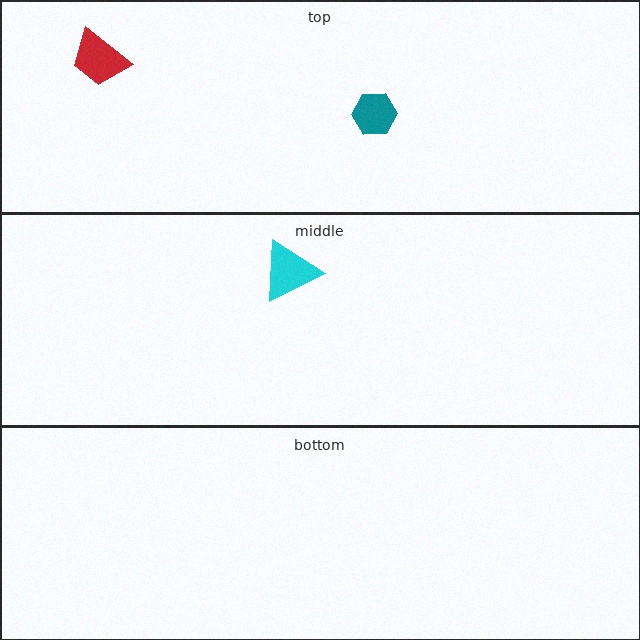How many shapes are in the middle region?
1.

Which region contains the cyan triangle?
The middle region.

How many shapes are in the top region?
2.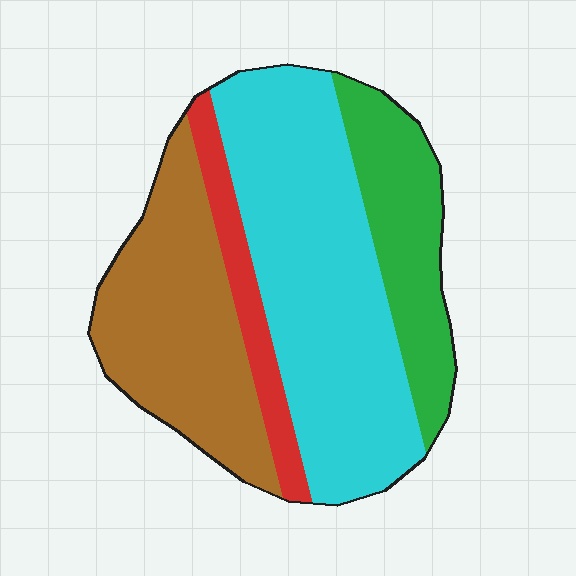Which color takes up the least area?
Red, at roughly 10%.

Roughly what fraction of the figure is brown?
Brown covers 29% of the figure.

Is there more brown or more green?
Brown.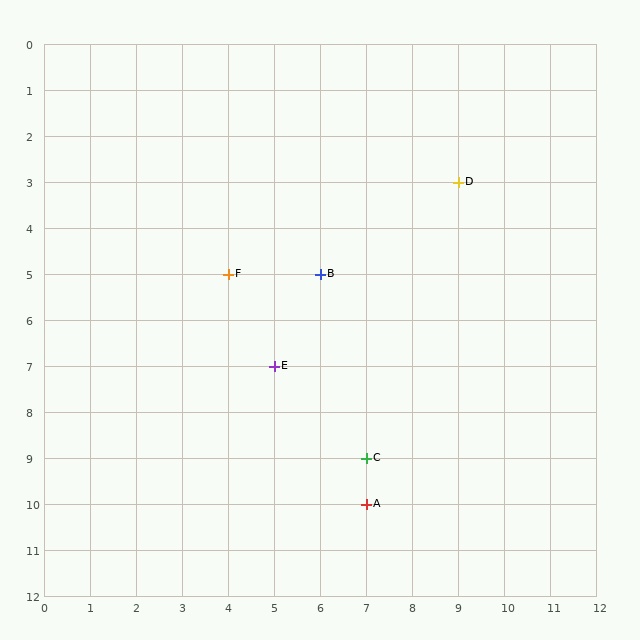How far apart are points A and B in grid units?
Points A and B are 1 column and 5 rows apart (about 5.1 grid units diagonally).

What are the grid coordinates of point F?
Point F is at grid coordinates (4, 5).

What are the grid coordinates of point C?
Point C is at grid coordinates (7, 9).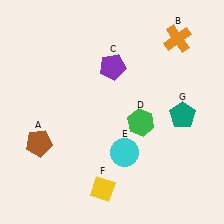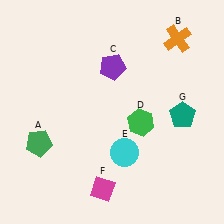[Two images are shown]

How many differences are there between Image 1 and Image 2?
There are 2 differences between the two images.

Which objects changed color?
A changed from brown to green. F changed from yellow to magenta.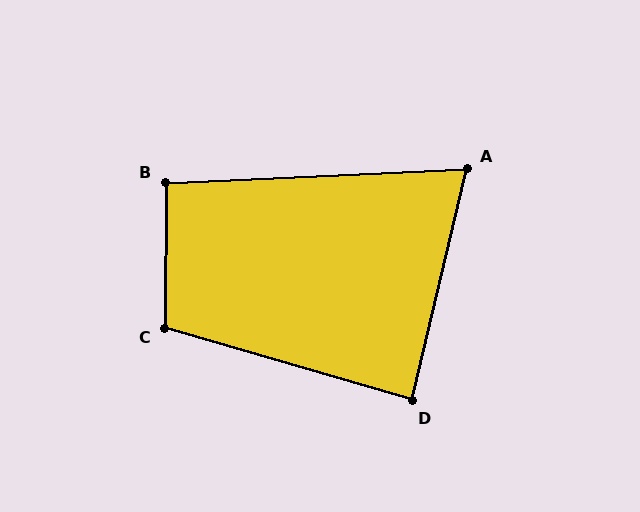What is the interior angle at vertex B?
Approximately 93 degrees (approximately right).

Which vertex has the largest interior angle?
C, at approximately 106 degrees.